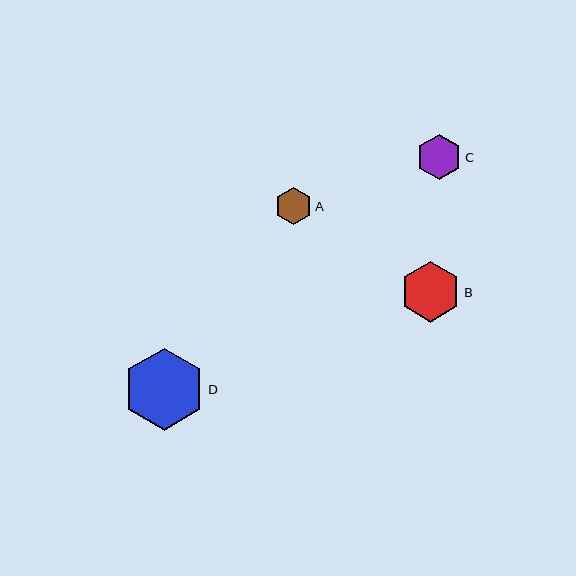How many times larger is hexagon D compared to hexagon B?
Hexagon D is approximately 1.4 times the size of hexagon B.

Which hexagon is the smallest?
Hexagon A is the smallest with a size of approximately 37 pixels.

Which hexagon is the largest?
Hexagon D is the largest with a size of approximately 82 pixels.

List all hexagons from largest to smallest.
From largest to smallest: D, B, C, A.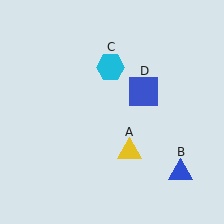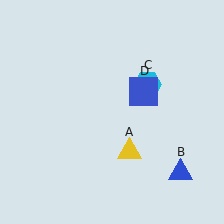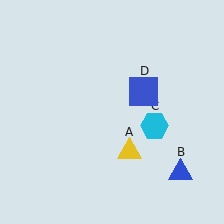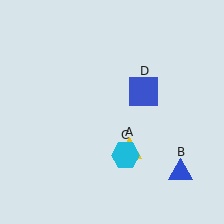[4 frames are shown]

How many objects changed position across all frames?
1 object changed position: cyan hexagon (object C).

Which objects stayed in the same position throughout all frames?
Yellow triangle (object A) and blue triangle (object B) and blue square (object D) remained stationary.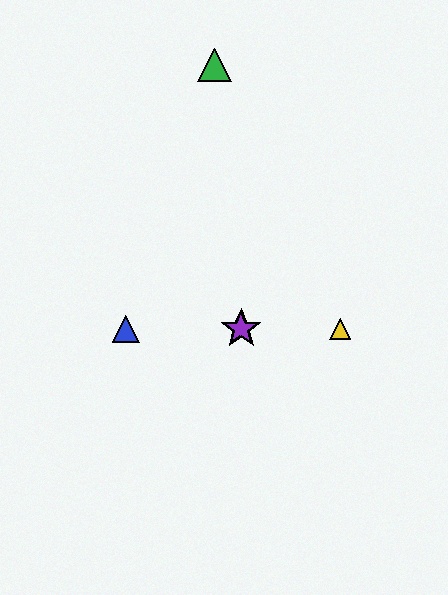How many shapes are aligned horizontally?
4 shapes (the red star, the blue triangle, the yellow triangle, the purple star) are aligned horizontally.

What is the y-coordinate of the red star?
The red star is at y≈329.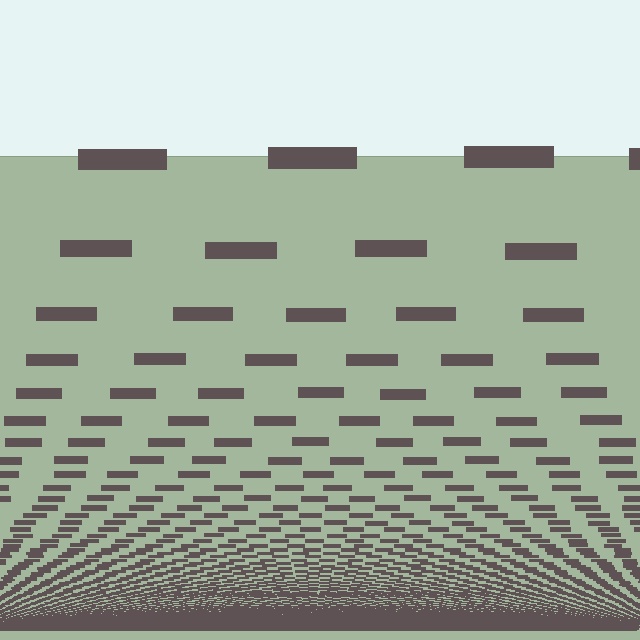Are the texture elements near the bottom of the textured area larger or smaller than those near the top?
Smaller. The gradient is inverted — elements near the bottom are smaller and denser.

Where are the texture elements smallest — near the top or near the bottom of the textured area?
Near the bottom.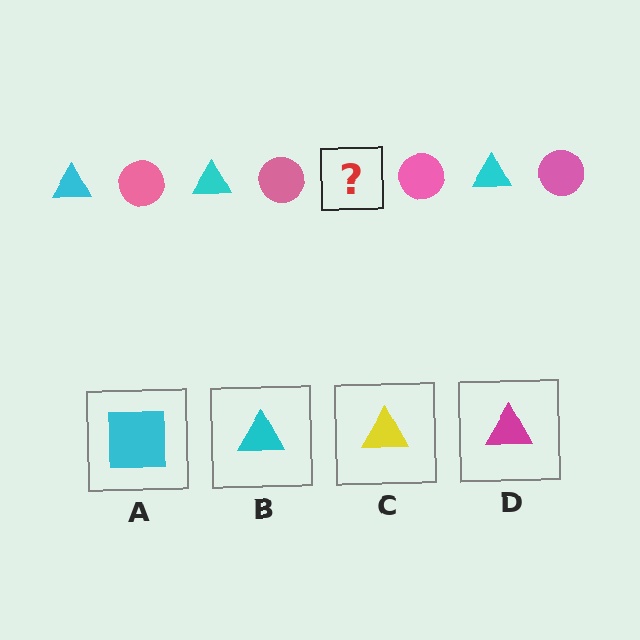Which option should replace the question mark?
Option B.